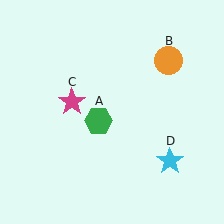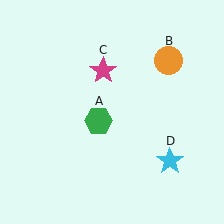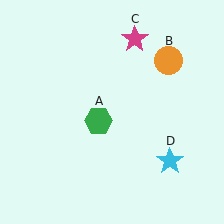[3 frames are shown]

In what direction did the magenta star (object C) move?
The magenta star (object C) moved up and to the right.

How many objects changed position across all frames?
1 object changed position: magenta star (object C).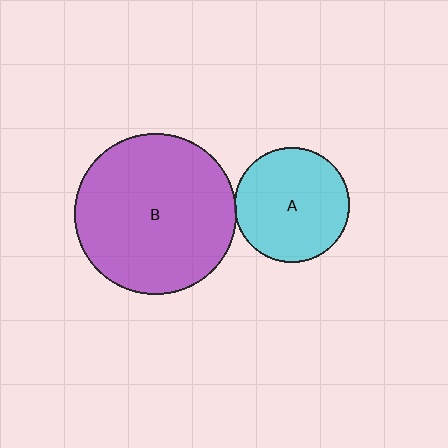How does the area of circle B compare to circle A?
Approximately 2.0 times.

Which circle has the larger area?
Circle B (purple).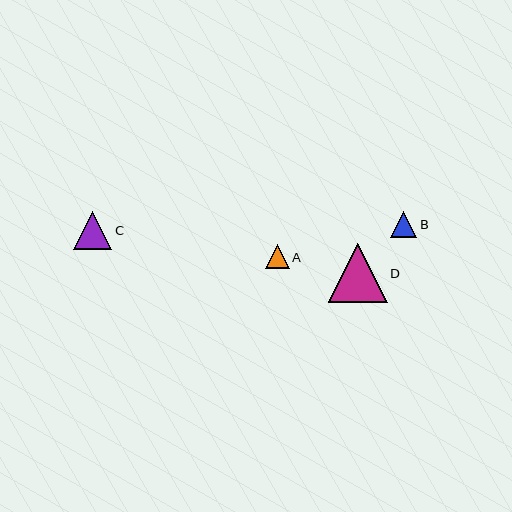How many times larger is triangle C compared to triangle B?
Triangle C is approximately 1.4 times the size of triangle B.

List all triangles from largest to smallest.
From largest to smallest: D, C, B, A.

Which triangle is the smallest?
Triangle A is the smallest with a size of approximately 24 pixels.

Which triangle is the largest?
Triangle D is the largest with a size of approximately 58 pixels.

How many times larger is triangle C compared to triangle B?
Triangle C is approximately 1.4 times the size of triangle B.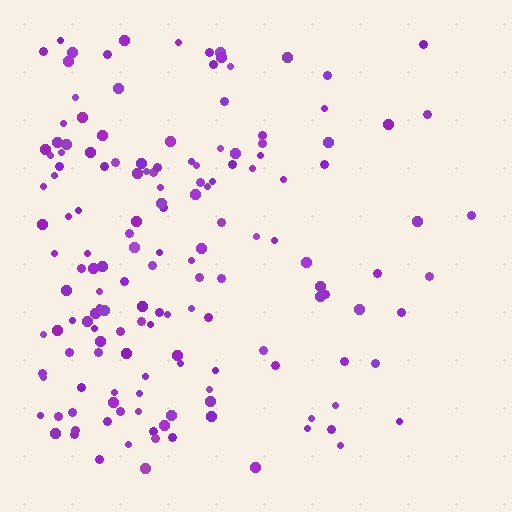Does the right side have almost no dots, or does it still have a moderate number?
Still a moderate number, just noticeably fewer than the left.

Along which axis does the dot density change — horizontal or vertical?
Horizontal.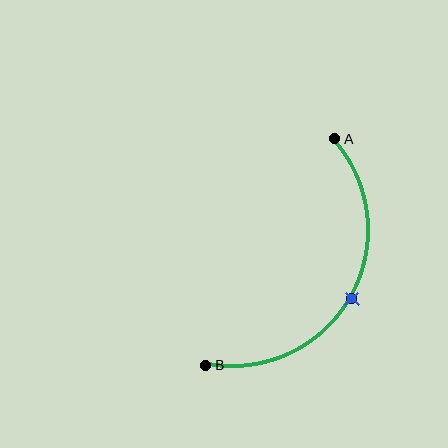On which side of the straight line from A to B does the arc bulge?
The arc bulges to the right of the straight line connecting A and B.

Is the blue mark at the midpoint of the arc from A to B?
Yes. The blue mark lies on the arc at equal arc-length from both A and B — it is the arc midpoint.